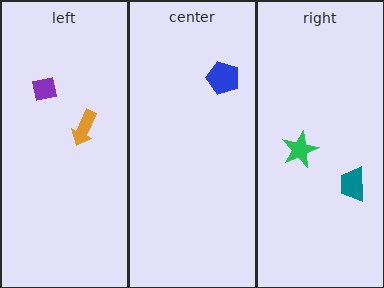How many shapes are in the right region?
2.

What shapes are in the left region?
The orange arrow, the purple square.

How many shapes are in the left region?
2.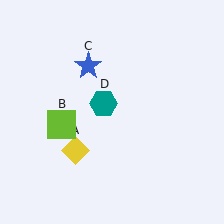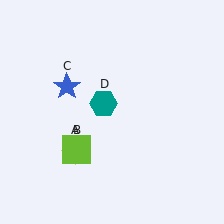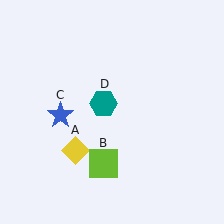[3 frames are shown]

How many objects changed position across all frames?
2 objects changed position: lime square (object B), blue star (object C).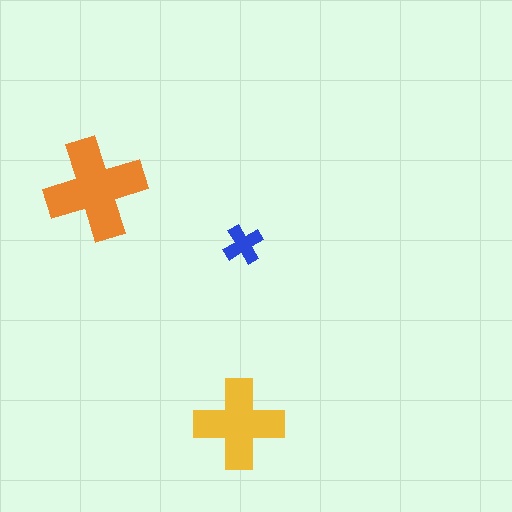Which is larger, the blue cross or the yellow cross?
The yellow one.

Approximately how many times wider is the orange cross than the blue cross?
About 2.5 times wider.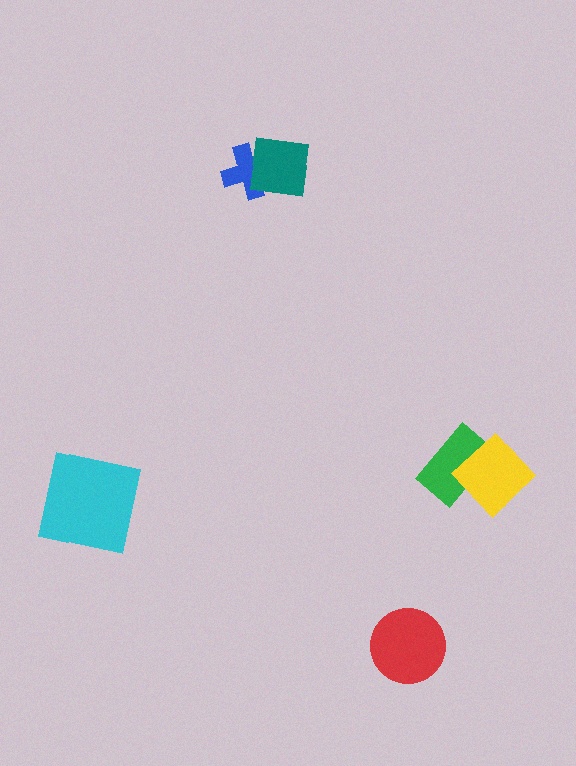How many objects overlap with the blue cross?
1 object overlaps with the blue cross.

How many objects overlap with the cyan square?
0 objects overlap with the cyan square.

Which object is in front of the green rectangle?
The yellow diamond is in front of the green rectangle.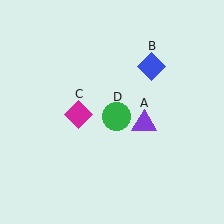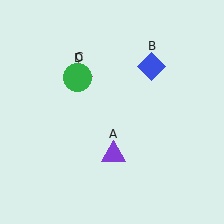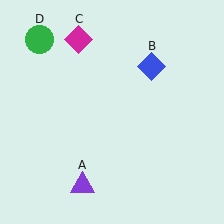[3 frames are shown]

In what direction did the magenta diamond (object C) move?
The magenta diamond (object C) moved up.